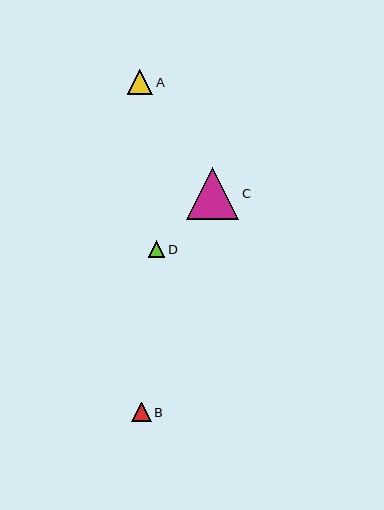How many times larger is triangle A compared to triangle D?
Triangle A is approximately 1.6 times the size of triangle D.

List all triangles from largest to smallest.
From largest to smallest: C, A, B, D.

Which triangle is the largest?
Triangle C is the largest with a size of approximately 52 pixels.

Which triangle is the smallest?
Triangle D is the smallest with a size of approximately 16 pixels.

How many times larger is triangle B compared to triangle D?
Triangle B is approximately 1.2 times the size of triangle D.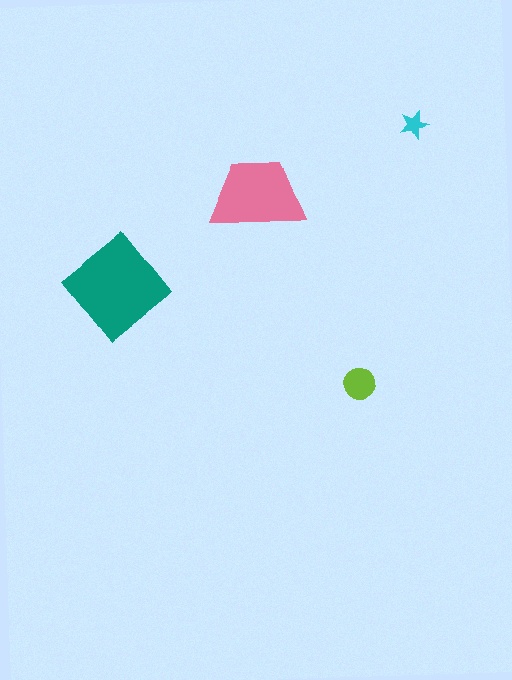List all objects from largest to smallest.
The teal diamond, the pink trapezoid, the lime circle, the cyan star.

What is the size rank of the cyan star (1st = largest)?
4th.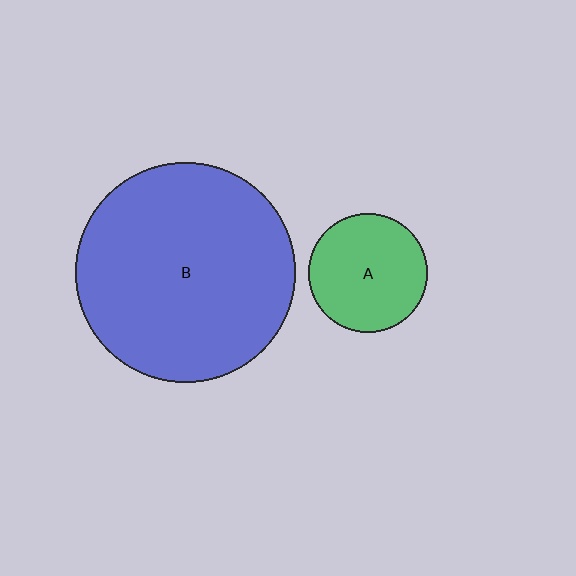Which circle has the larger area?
Circle B (blue).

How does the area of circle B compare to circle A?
Approximately 3.4 times.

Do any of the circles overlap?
No, none of the circles overlap.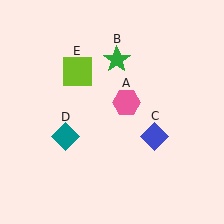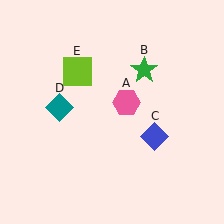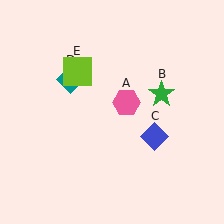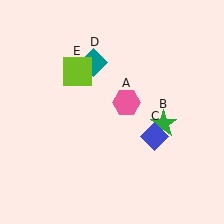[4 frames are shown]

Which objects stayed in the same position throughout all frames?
Pink hexagon (object A) and blue diamond (object C) and lime square (object E) remained stationary.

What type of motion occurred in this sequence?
The green star (object B), teal diamond (object D) rotated clockwise around the center of the scene.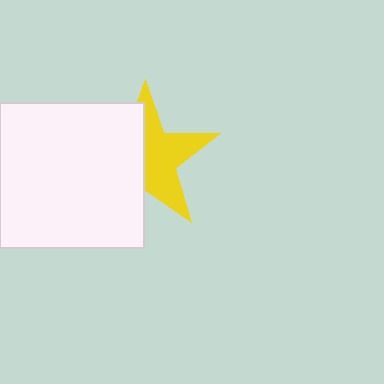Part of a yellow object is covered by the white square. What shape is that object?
It is a star.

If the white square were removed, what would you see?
You would see the complete yellow star.